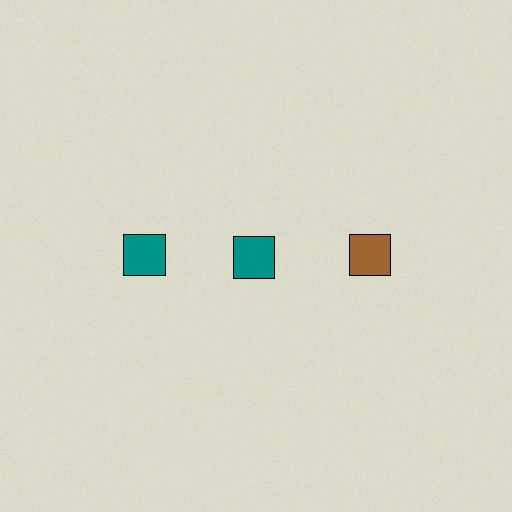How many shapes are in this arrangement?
There are 3 shapes arranged in a grid pattern.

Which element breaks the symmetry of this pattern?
The brown square in the top row, center column breaks the symmetry. All other shapes are teal squares.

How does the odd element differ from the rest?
It has a different color: brown instead of teal.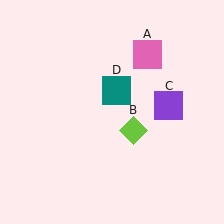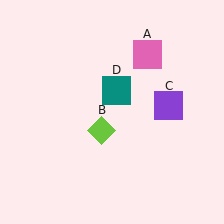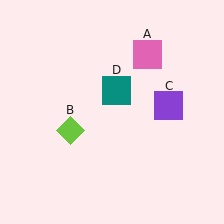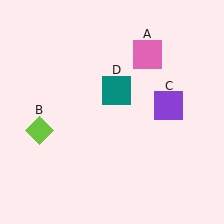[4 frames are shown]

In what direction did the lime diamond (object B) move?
The lime diamond (object B) moved left.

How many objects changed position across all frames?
1 object changed position: lime diamond (object B).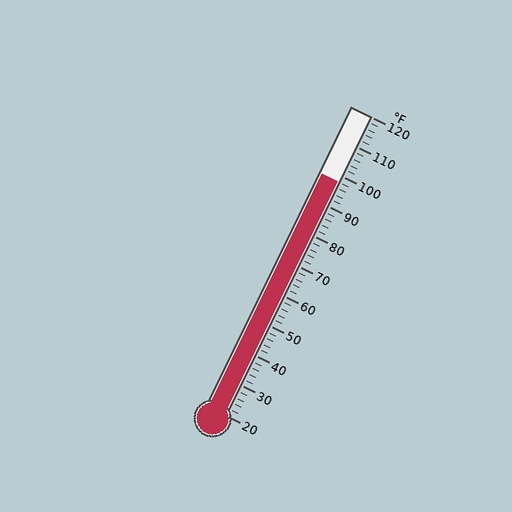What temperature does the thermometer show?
The thermometer shows approximately 98°F.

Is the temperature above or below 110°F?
The temperature is below 110°F.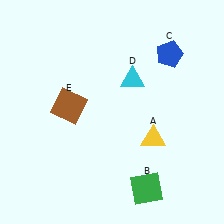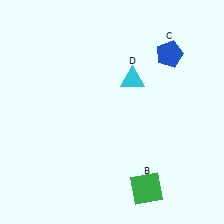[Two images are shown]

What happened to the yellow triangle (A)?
The yellow triangle (A) was removed in Image 2. It was in the bottom-right area of Image 1.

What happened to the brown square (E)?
The brown square (E) was removed in Image 2. It was in the top-left area of Image 1.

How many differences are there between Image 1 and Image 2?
There are 2 differences between the two images.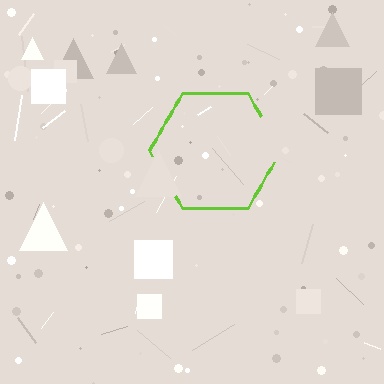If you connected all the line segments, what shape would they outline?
They would outline a hexagon.